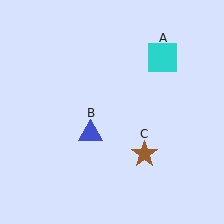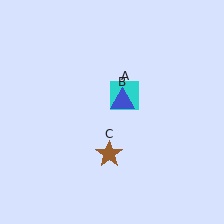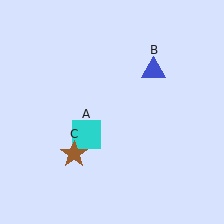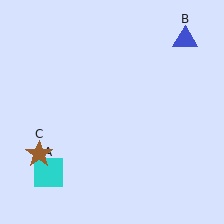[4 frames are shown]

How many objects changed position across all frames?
3 objects changed position: cyan square (object A), blue triangle (object B), brown star (object C).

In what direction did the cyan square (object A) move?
The cyan square (object A) moved down and to the left.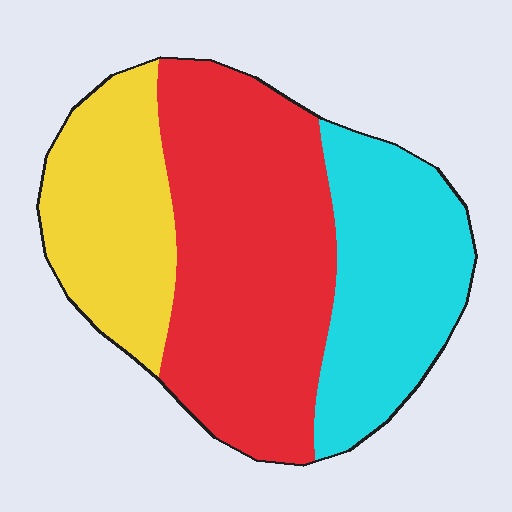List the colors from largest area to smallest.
From largest to smallest: red, cyan, yellow.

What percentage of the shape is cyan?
Cyan takes up about one quarter (1/4) of the shape.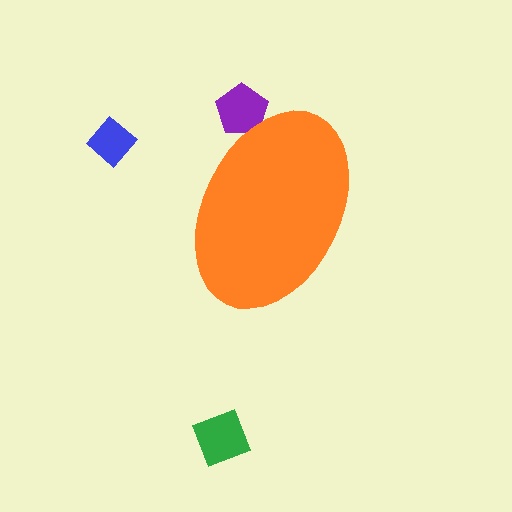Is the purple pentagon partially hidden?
Yes, the purple pentagon is partially hidden behind the orange ellipse.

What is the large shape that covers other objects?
An orange ellipse.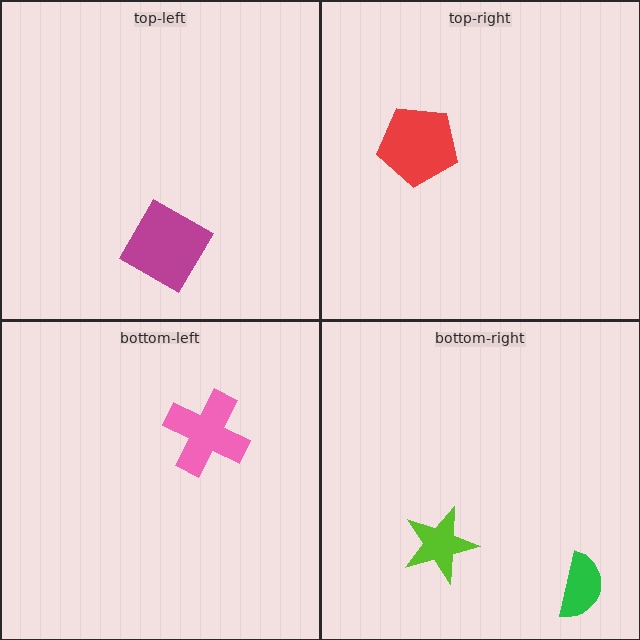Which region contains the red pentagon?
The top-right region.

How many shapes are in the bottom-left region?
1.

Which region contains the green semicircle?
The bottom-right region.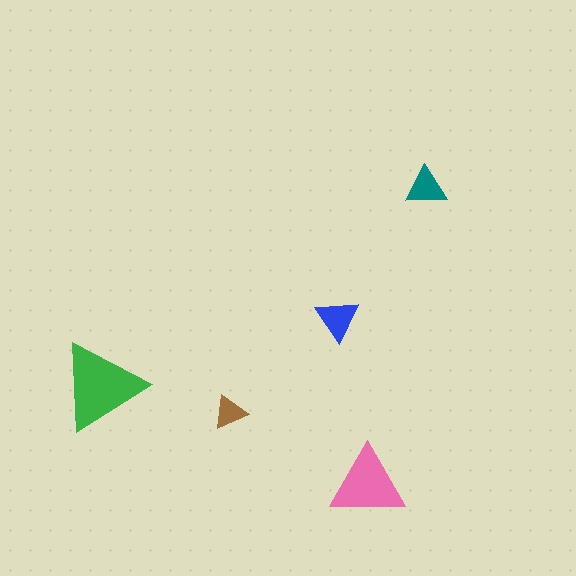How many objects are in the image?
There are 5 objects in the image.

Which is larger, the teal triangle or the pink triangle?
The pink one.